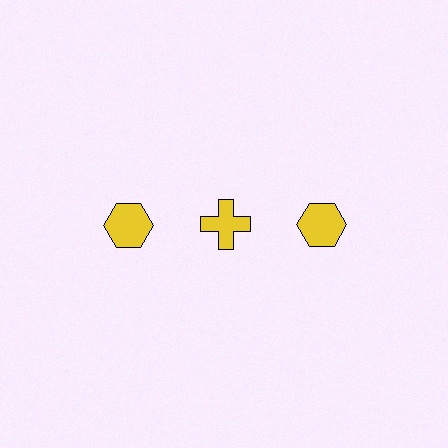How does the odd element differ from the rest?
It has a different shape: cross instead of hexagon.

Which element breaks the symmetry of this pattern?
The yellow cross in the top row, second from left column breaks the symmetry. All other shapes are yellow hexagons.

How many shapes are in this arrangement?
There are 3 shapes arranged in a grid pattern.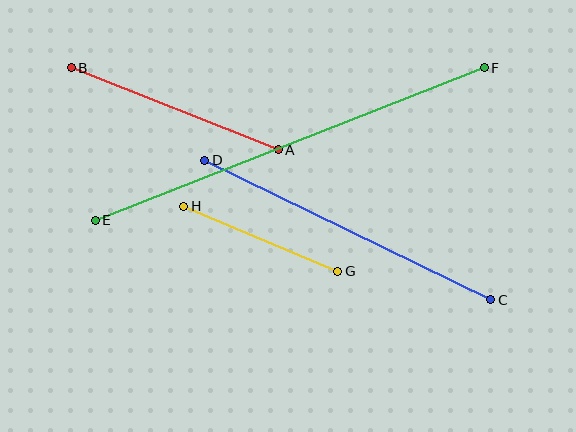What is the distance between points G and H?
The distance is approximately 167 pixels.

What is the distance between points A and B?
The distance is approximately 222 pixels.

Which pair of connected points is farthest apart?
Points E and F are farthest apart.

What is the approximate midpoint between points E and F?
The midpoint is at approximately (290, 144) pixels.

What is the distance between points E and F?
The distance is approximately 418 pixels.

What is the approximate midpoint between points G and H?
The midpoint is at approximately (261, 239) pixels.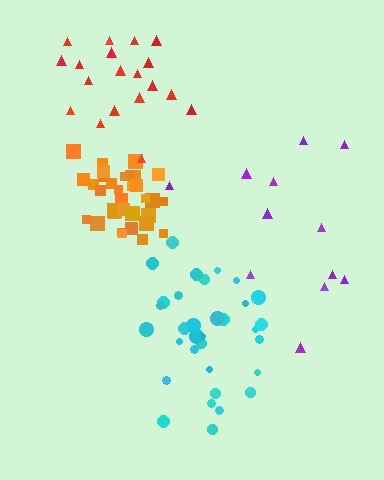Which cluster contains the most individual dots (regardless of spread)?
Cyan (34).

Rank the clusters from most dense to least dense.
orange, cyan, red, purple.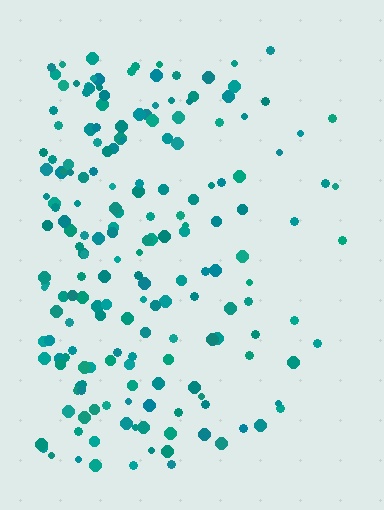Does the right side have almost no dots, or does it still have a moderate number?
Still a moderate number, just noticeably fewer than the left.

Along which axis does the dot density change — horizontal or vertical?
Horizontal.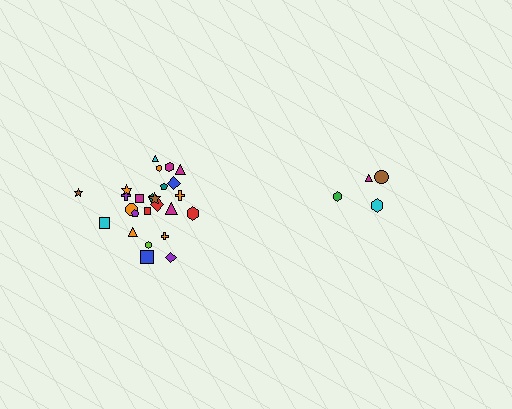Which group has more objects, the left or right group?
The left group.